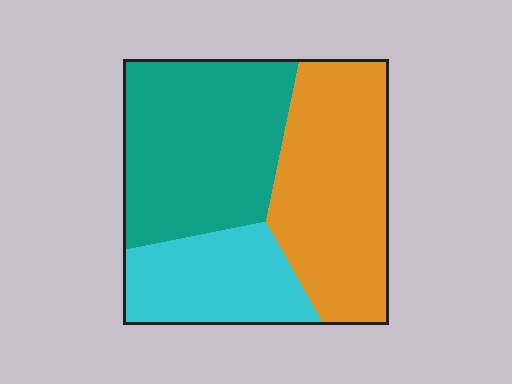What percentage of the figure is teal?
Teal takes up between a third and a half of the figure.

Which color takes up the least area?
Cyan, at roughly 20%.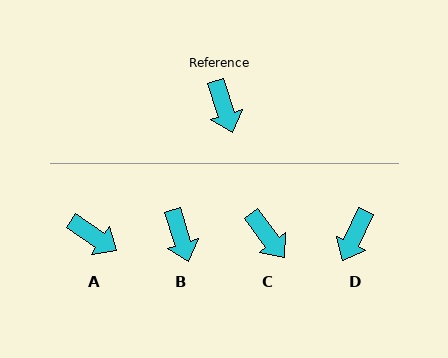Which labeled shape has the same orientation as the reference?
B.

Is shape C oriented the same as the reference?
No, it is off by about 20 degrees.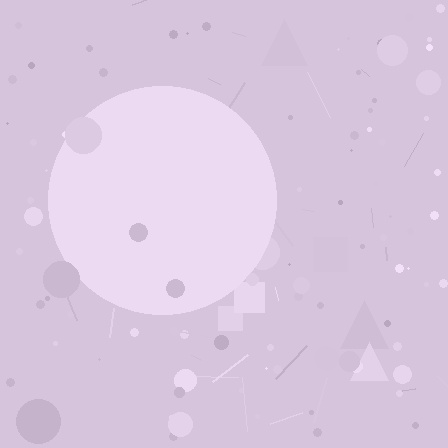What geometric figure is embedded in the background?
A circle is embedded in the background.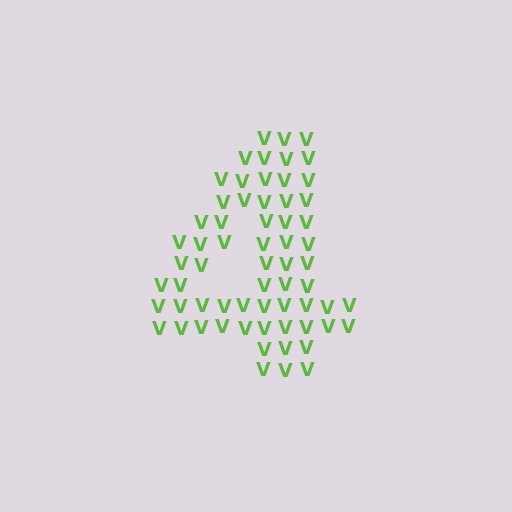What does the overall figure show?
The overall figure shows the digit 4.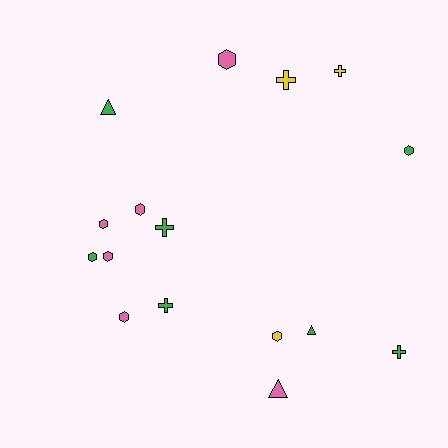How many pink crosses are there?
There are no pink crosses.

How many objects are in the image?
There are 16 objects.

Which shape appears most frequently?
Hexagon, with 8 objects.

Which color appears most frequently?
Green, with 7 objects.